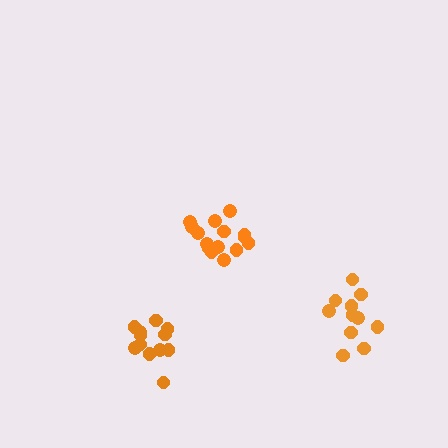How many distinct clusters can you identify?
There are 3 distinct clusters.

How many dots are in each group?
Group 1: 15 dots, Group 2: 12 dots, Group 3: 11 dots (38 total).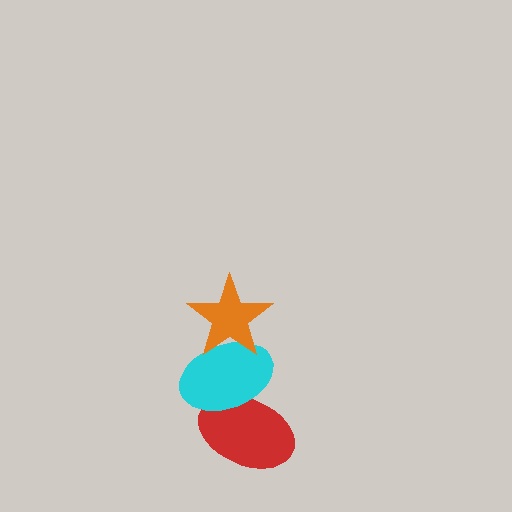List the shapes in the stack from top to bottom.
From top to bottom: the orange star, the cyan ellipse, the red ellipse.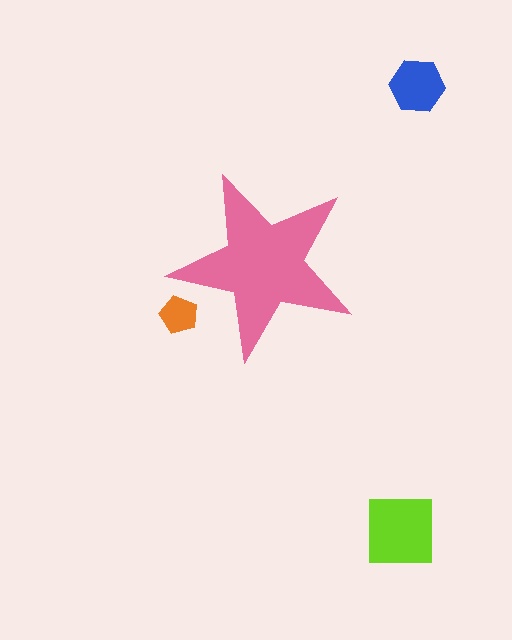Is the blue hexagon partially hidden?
No, the blue hexagon is fully visible.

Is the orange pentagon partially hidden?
Yes, the orange pentagon is partially hidden behind the pink star.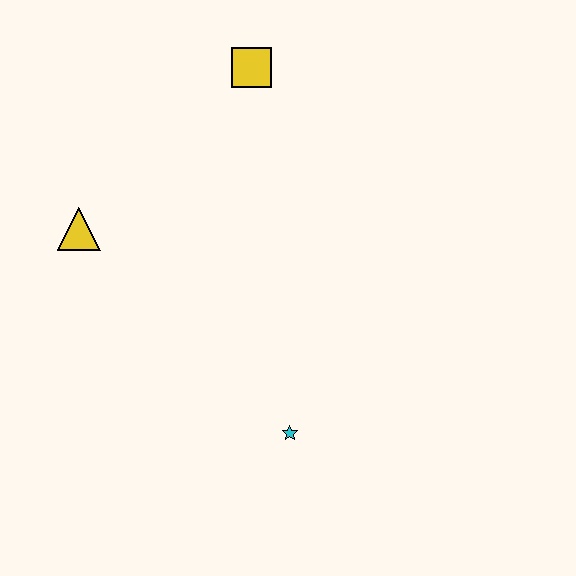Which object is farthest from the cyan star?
The yellow square is farthest from the cyan star.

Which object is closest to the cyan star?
The yellow triangle is closest to the cyan star.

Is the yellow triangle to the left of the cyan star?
Yes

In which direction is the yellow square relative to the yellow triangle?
The yellow square is to the right of the yellow triangle.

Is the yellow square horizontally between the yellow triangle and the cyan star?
Yes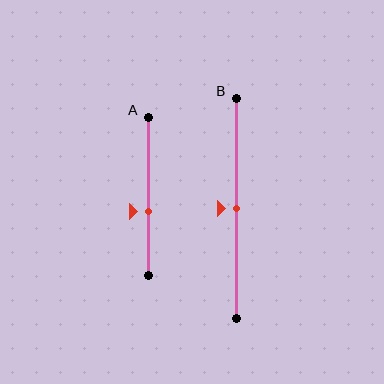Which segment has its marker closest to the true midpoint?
Segment B has its marker closest to the true midpoint.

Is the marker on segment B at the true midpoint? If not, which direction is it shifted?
Yes, the marker on segment B is at the true midpoint.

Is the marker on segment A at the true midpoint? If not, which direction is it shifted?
No, the marker on segment A is shifted downward by about 10% of the segment length.